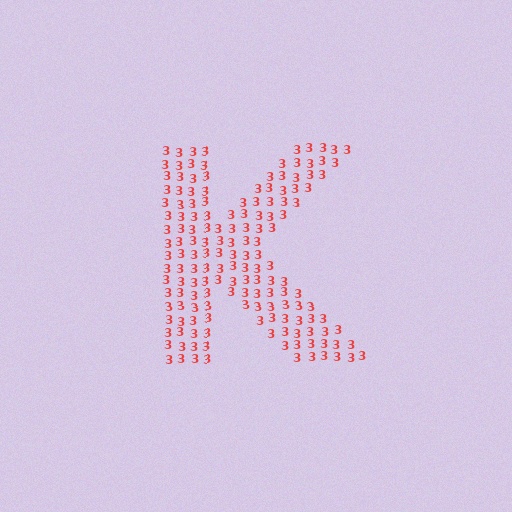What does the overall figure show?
The overall figure shows the letter K.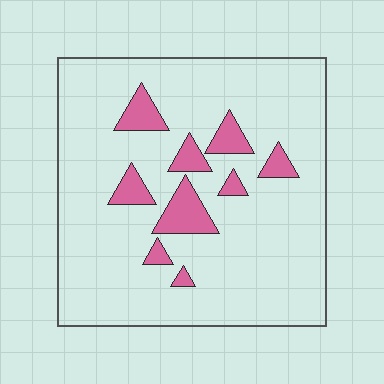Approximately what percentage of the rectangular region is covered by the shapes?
Approximately 10%.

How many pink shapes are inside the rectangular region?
9.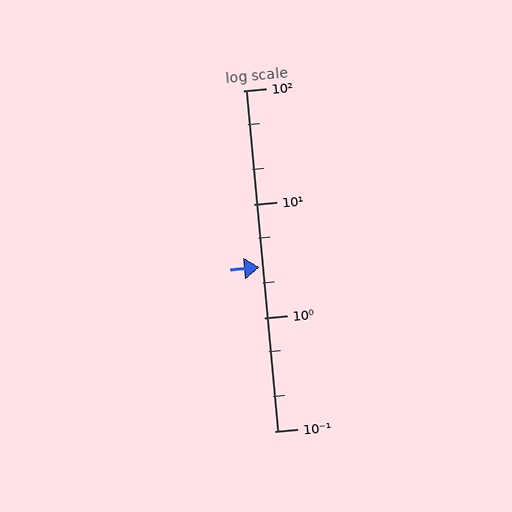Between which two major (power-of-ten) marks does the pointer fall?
The pointer is between 1 and 10.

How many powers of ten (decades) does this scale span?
The scale spans 3 decades, from 0.1 to 100.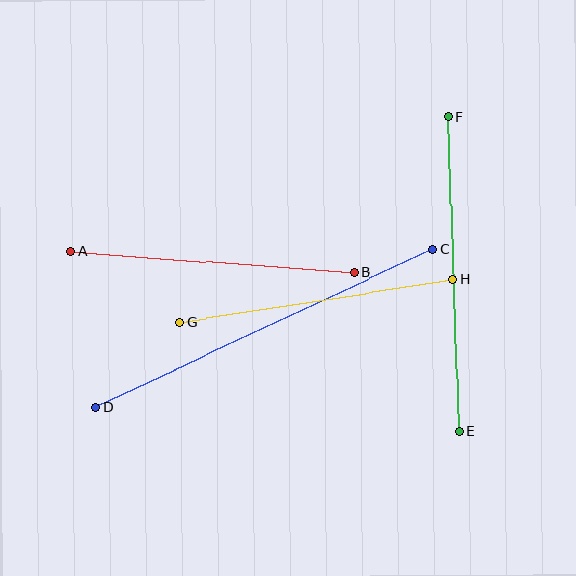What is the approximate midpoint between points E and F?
The midpoint is at approximately (453, 274) pixels.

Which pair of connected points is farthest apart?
Points C and D are farthest apart.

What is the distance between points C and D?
The distance is approximately 372 pixels.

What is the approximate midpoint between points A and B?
The midpoint is at approximately (212, 262) pixels.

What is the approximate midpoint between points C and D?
The midpoint is at approximately (264, 328) pixels.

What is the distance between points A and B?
The distance is approximately 284 pixels.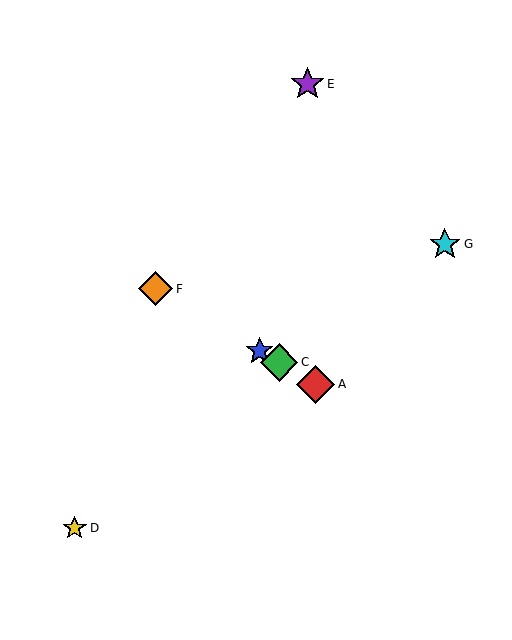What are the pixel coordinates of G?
Object G is at (445, 244).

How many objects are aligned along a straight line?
4 objects (A, B, C, F) are aligned along a straight line.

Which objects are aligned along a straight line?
Objects A, B, C, F are aligned along a straight line.